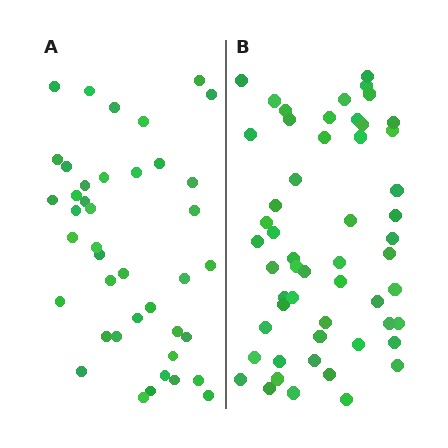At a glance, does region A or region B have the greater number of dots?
Region B (the right region) has more dots.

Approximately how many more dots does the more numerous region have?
Region B has approximately 15 more dots than region A.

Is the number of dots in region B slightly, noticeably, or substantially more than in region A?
Region B has noticeably more, but not dramatically so. The ratio is roughly 1.3 to 1.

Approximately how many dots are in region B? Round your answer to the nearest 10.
About 50 dots. (The exact count is 54, which rounds to 50.)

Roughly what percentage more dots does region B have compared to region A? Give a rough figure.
About 30% more.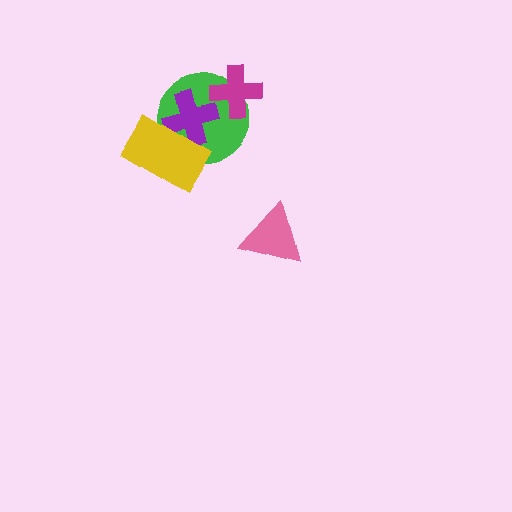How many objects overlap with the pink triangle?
0 objects overlap with the pink triangle.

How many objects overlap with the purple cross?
2 objects overlap with the purple cross.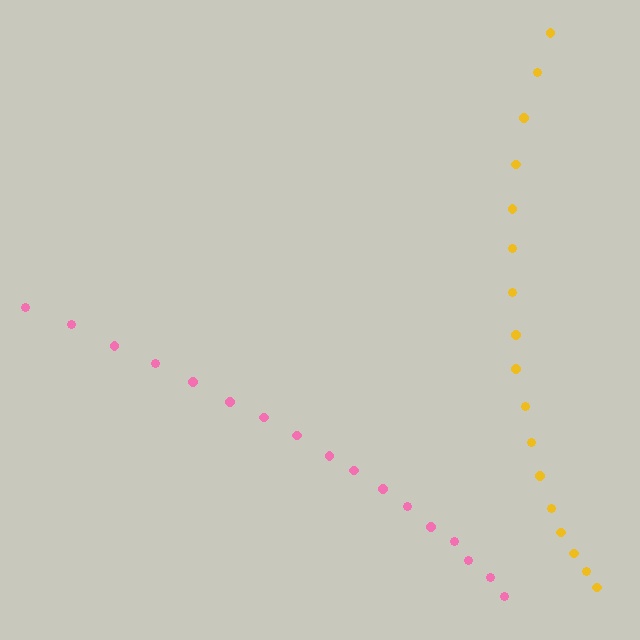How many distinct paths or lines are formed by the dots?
There are 2 distinct paths.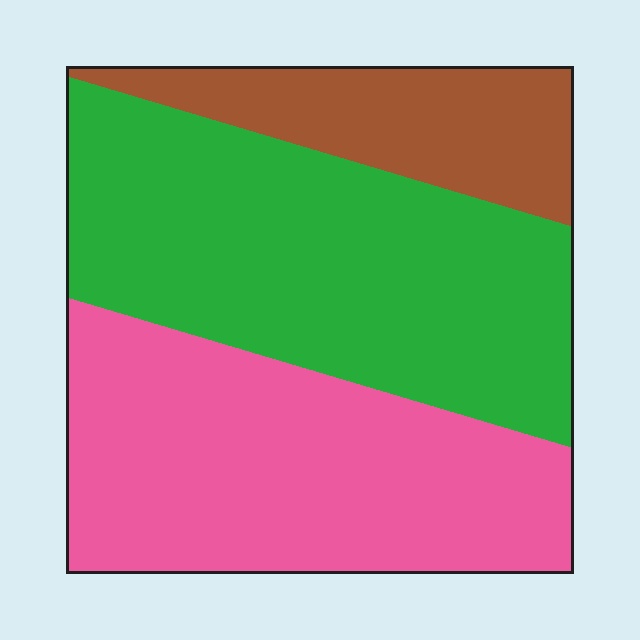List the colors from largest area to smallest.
From largest to smallest: green, pink, brown.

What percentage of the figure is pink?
Pink covers around 40% of the figure.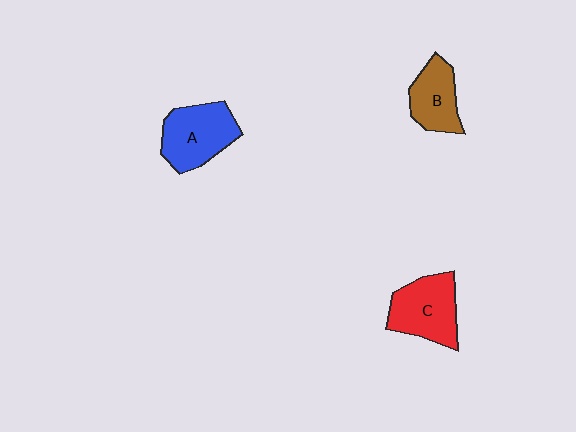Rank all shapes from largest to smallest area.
From largest to smallest: A (blue), C (red), B (brown).